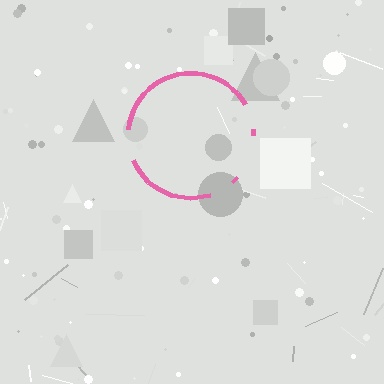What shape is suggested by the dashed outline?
The dashed outline suggests a circle.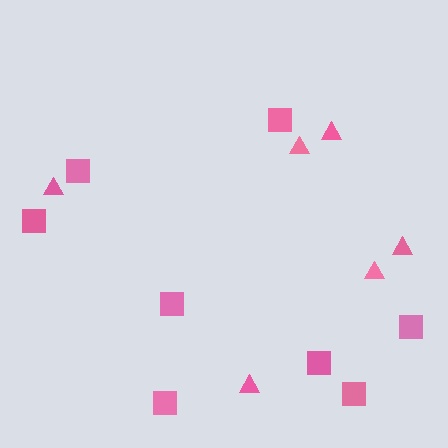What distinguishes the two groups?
There are 2 groups: one group of triangles (6) and one group of squares (8).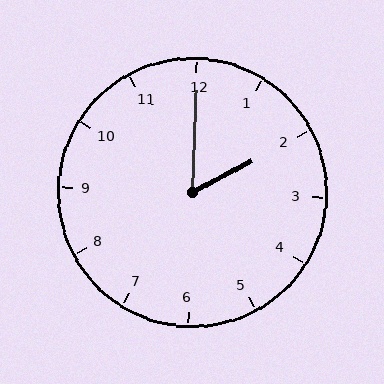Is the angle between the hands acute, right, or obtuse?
It is acute.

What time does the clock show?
2:00.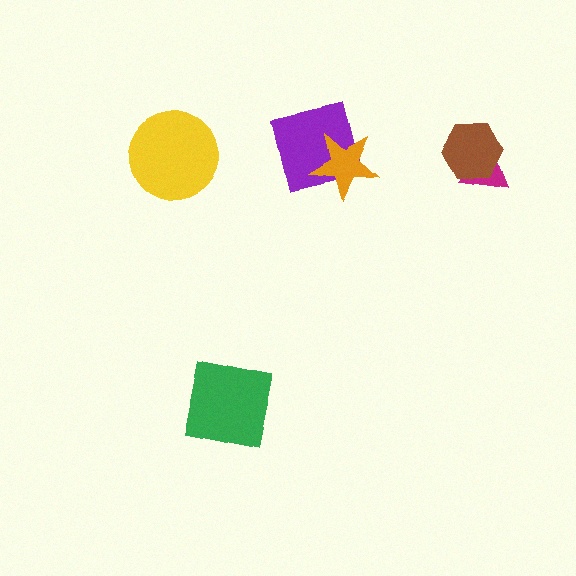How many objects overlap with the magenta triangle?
1 object overlaps with the magenta triangle.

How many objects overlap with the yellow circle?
0 objects overlap with the yellow circle.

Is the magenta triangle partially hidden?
Yes, it is partially covered by another shape.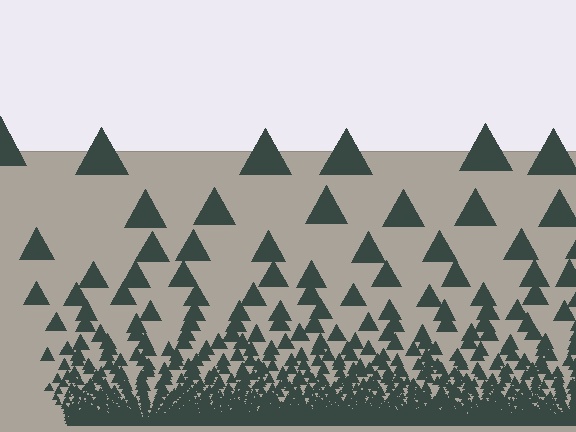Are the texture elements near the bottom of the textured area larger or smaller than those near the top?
Smaller. The gradient is inverted — elements near the bottom are smaller and denser.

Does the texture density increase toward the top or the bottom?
Density increases toward the bottom.